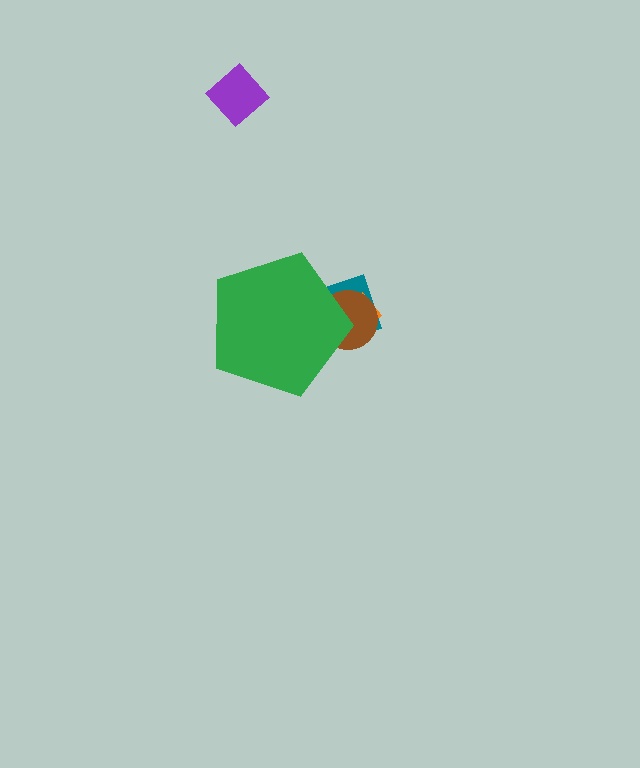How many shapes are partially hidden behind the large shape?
3 shapes are partially hidden.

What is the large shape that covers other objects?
A green pentagon.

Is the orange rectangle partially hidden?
Yes, the orange rectangle is partially hidden behind the green pentagon.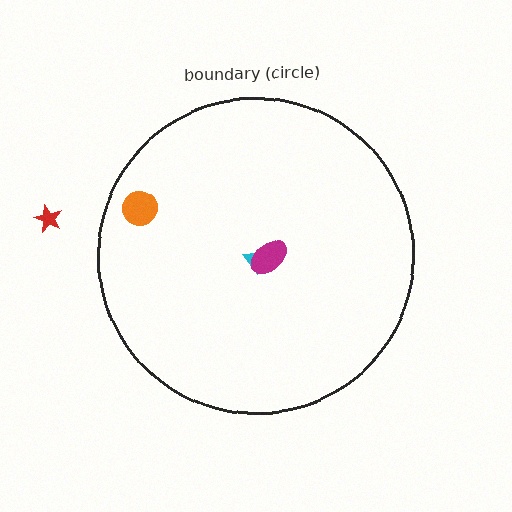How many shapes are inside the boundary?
3 inside, 1 outside.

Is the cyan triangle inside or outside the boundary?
Inside.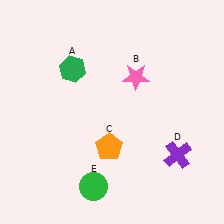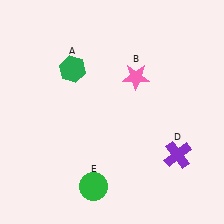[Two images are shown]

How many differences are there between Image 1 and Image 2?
There is 1 difference between the two images.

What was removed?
The orange pentagon (C) was removed in Image 2.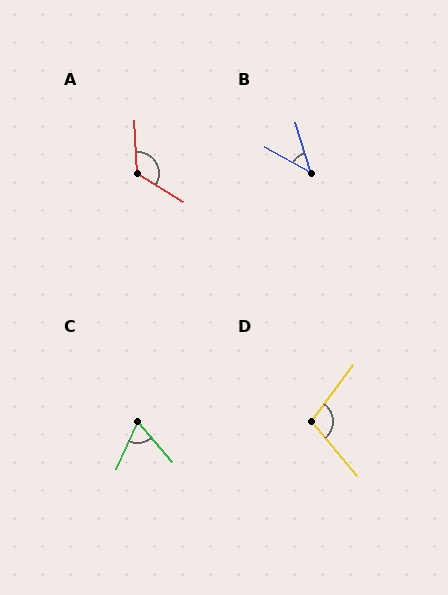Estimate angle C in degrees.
Approximately 65 degrees.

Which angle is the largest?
A, at approximately 124 degrees.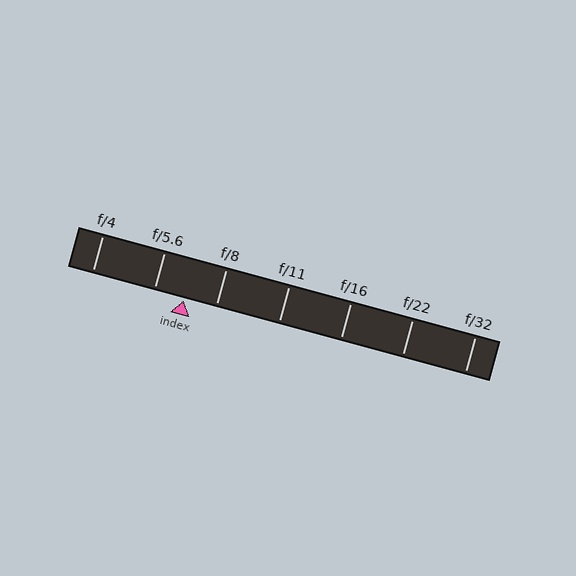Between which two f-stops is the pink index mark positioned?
The index mark is between f/5.6 and f/8.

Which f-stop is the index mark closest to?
The index mark is closest to f/5.6.